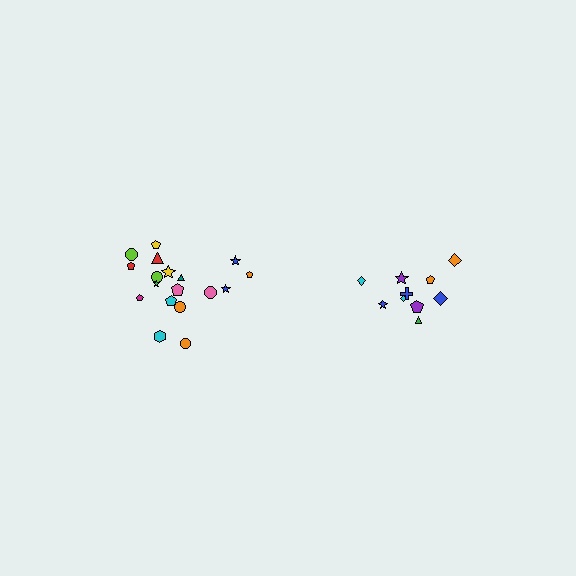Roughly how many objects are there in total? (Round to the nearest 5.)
Roughly 30 objects in total.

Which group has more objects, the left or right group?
The left group.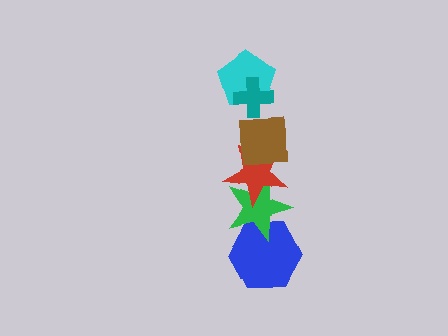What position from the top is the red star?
The red star is 4th from the top.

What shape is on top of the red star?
The brown square is on top of the red star.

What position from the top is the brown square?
The brown square is 3rd from the top.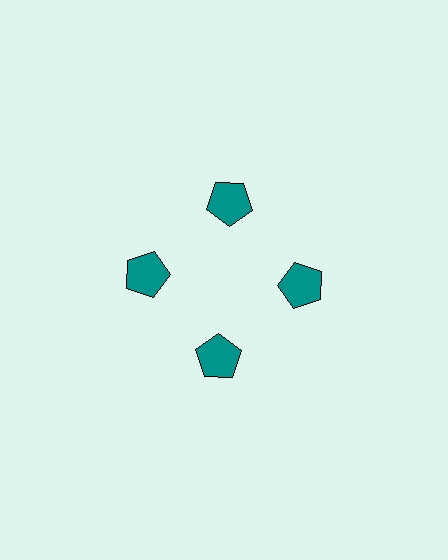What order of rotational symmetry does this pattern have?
This pattern has 4-fold rotational symmetry.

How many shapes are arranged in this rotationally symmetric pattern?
There are 4 shapes, arranged in 4 groups of 1.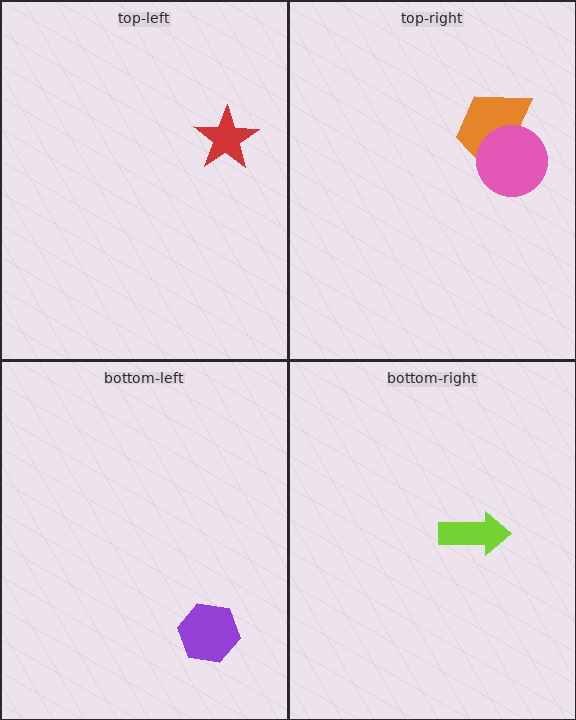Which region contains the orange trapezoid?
The top-right region.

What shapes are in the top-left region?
The red star.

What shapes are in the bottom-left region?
The purple hexagon.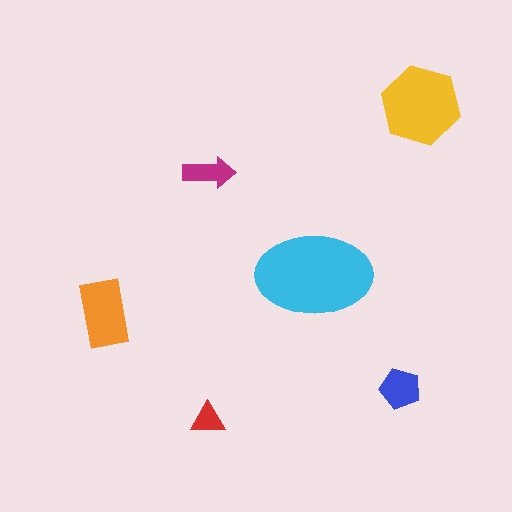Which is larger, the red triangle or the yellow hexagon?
The yellow hexagon.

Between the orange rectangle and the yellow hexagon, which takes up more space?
The yellow hexagon.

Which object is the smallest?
The red triangle.